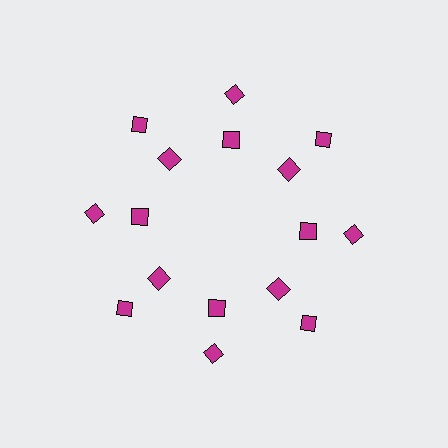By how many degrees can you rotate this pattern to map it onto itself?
The pattern maps onto itself every 45 degrees of rotation.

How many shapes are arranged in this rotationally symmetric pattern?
There are 16 shapes, arranged in 8 groups of 2.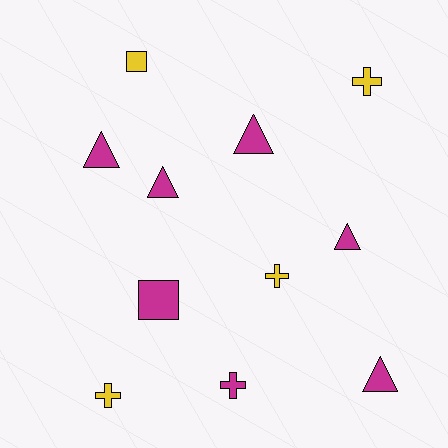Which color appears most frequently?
Magenta, with 7 objects.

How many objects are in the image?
There are 11 objects.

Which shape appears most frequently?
Triangle, with 5 objects.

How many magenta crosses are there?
There is 1 magenta cross.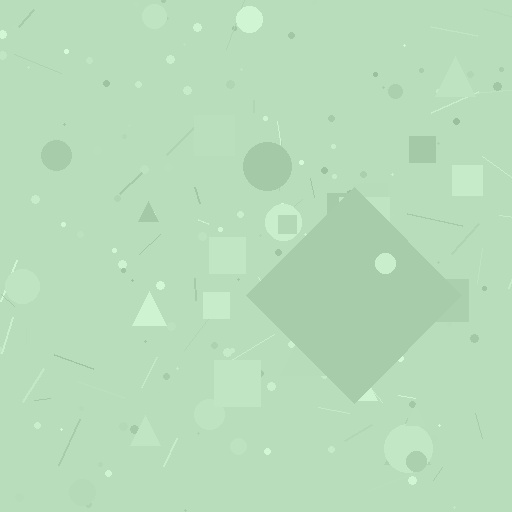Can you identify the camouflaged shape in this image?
The camouflaged shape is a diamond.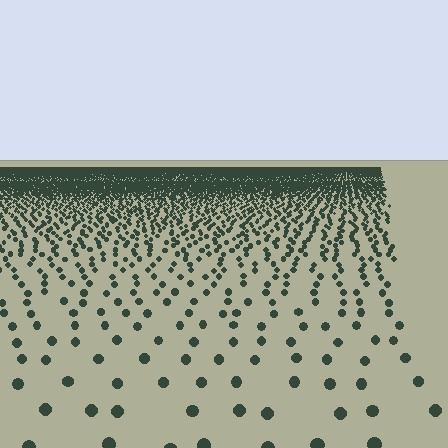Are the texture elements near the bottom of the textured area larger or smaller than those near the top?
Larger. Near the bottom, elements are closer to the viewer and appear at a bigger on-screen size.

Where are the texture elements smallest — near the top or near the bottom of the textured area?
Near the top.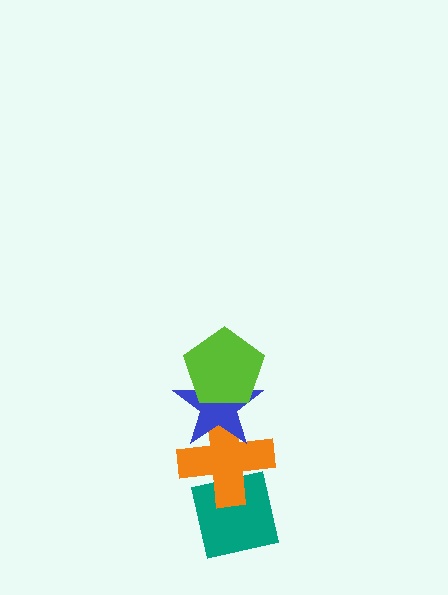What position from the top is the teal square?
The teal square is 4th from the top.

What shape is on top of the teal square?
The orange cross is on top of the teal square.